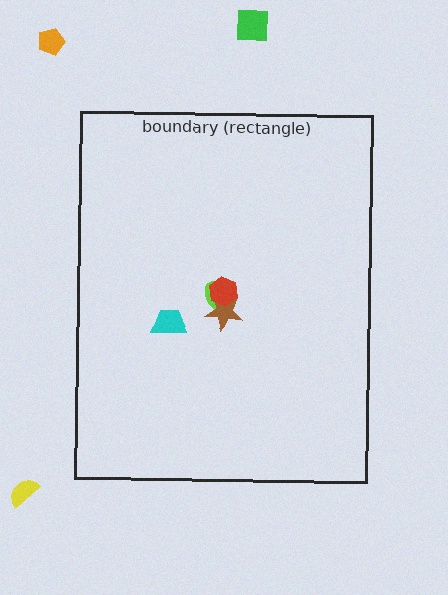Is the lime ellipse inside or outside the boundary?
Inside.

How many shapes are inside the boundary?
4 inside, 3 outside.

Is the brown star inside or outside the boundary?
Inside.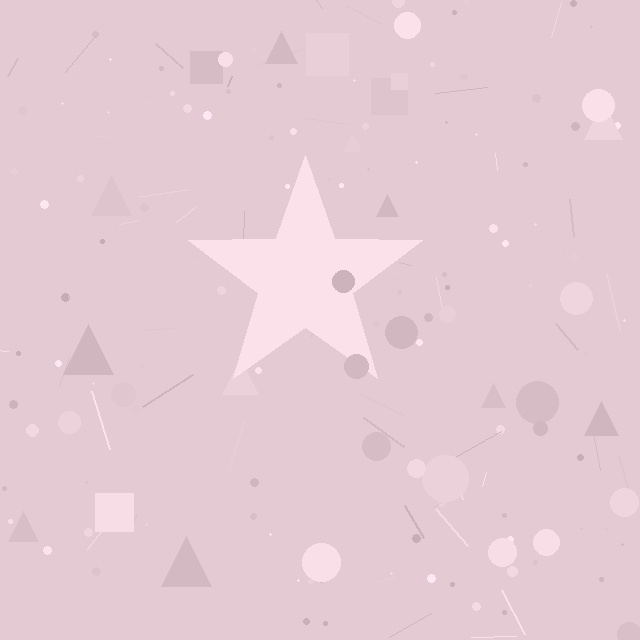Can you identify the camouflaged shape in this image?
The camouflaged shape is a star.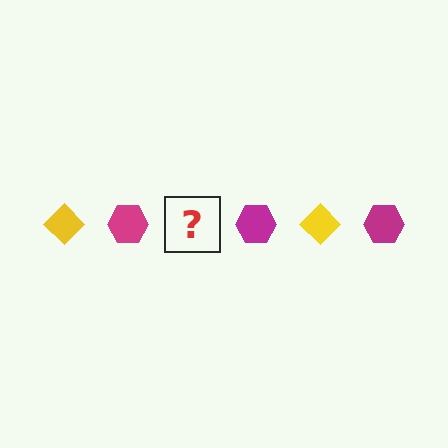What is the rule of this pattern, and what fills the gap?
The rule is that the pattern alternates between yellow diamond and magenta hexagon. The gap should be filled with a yellow diamond.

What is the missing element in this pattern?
The missing element is a yellow diamond.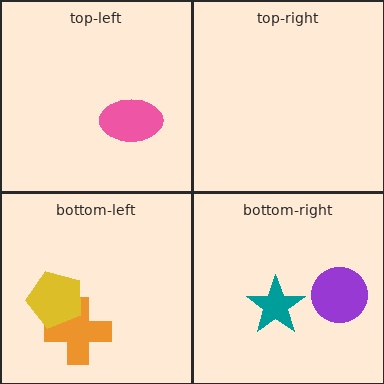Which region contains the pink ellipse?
The top-left region.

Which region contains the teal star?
The bottom-right region.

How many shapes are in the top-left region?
1.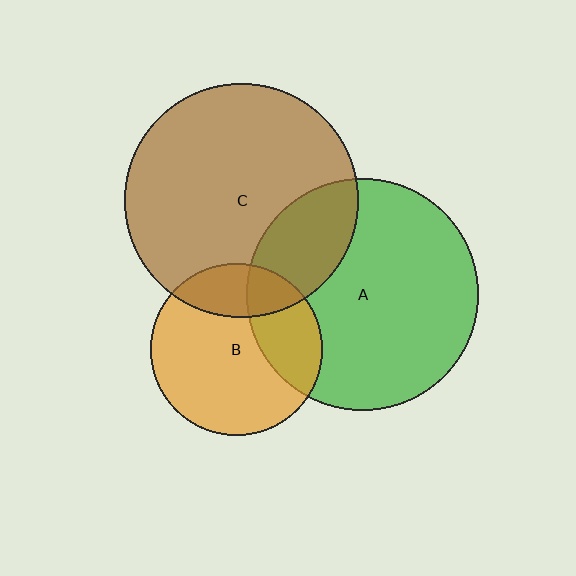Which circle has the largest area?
Circle C (brown).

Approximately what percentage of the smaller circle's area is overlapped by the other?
Approximately 25%.